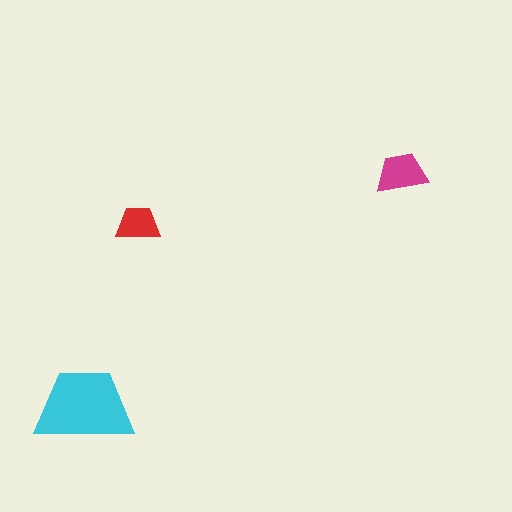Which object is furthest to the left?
The cyan trapezoid is leftmost.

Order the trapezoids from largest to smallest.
the cyan one, the magenta one, the red one.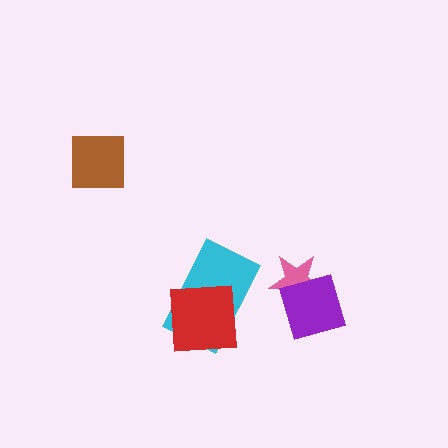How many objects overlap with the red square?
1 object overlaps with the red square.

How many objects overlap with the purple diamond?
1 object overlaps with the purple diamond.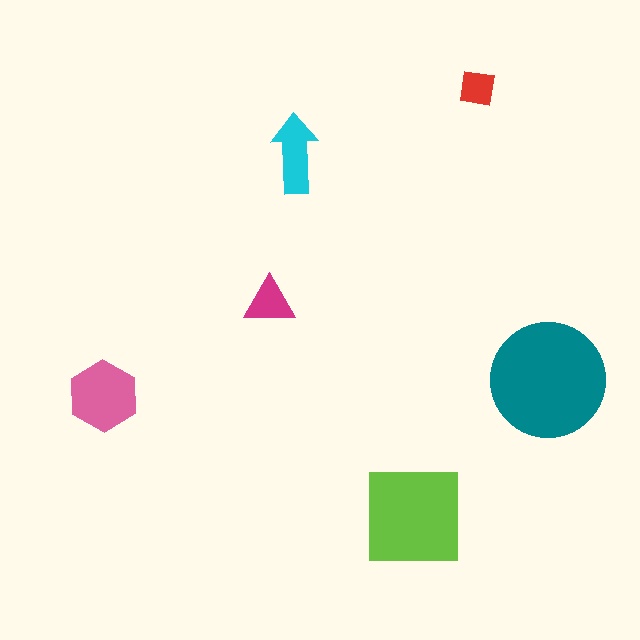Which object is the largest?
The teal circle.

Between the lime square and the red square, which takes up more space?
The lime square.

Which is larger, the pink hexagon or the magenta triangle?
The pink hexagon.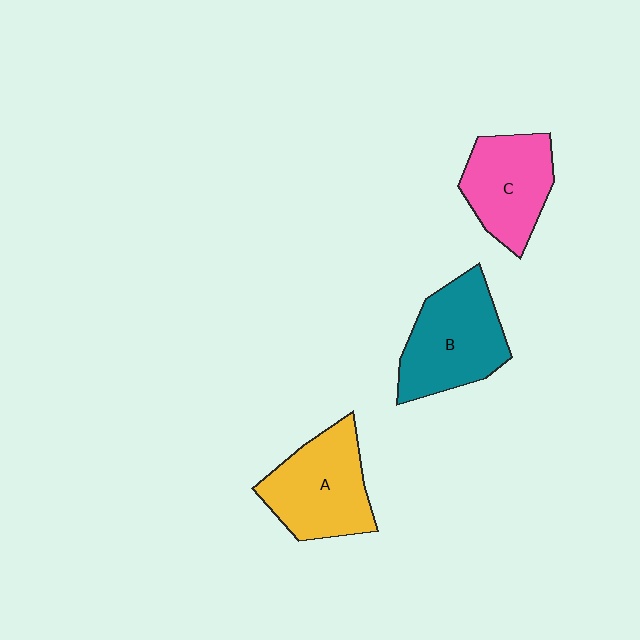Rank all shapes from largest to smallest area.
From largest to smallest: B (teal), A (yellow), C (pink).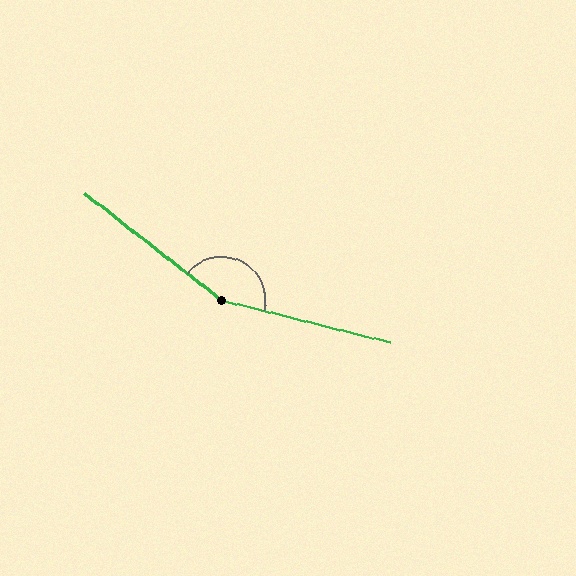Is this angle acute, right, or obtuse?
It is obtuse.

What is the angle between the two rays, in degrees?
Approximately 156 degrees.